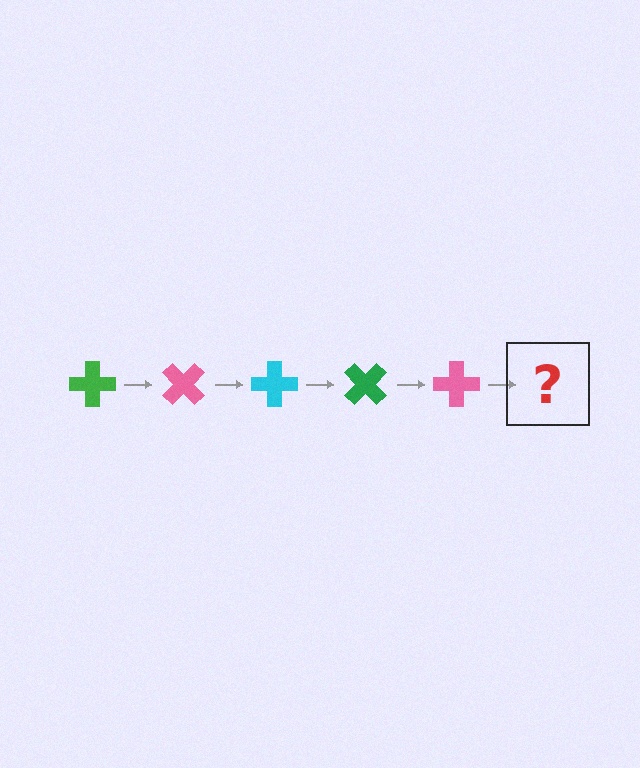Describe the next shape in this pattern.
It should be a cyan cross, rotated 225 degrees from the start.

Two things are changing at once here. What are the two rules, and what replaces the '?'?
The two rules are that it rotates 45 degrees each step and the color cycles through green, pink, and cyan. The '?' should be a cyan cross, rotated 225 degrees from the start.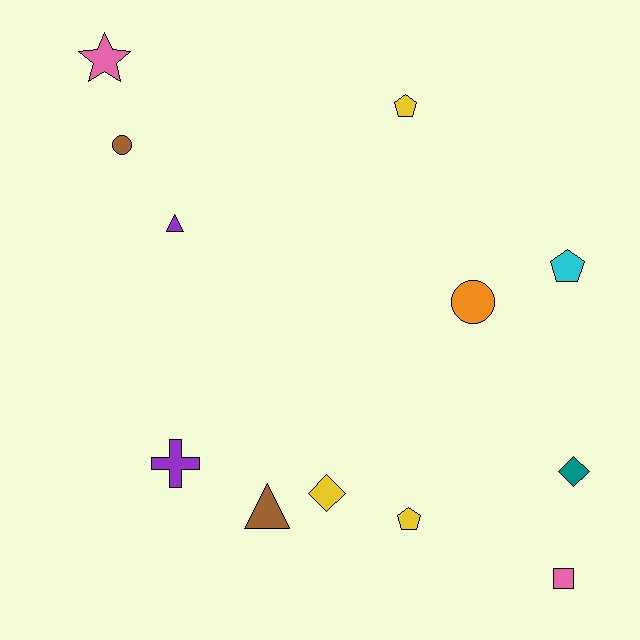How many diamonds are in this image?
There are 2 diamonds.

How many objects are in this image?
There are 12 objects.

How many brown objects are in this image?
There are 2 brown objects.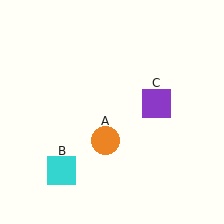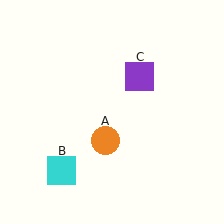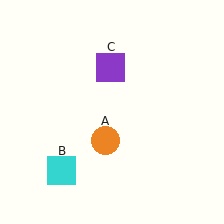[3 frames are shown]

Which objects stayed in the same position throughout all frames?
Orange circle (object A) and cyan square (object B) remained stationary.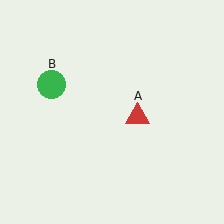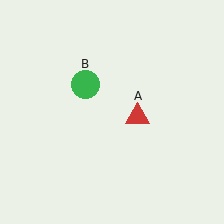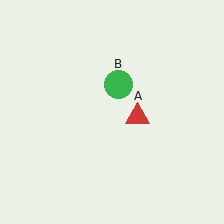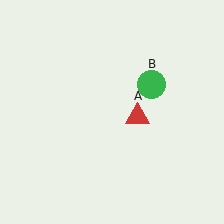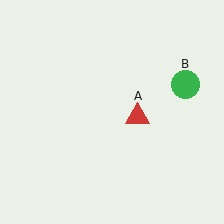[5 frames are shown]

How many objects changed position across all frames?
1 object changed position: green circle (object B).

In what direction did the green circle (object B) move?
The green circle (object B) moved right.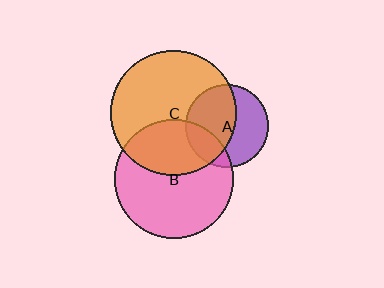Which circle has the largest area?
Circle C (orange).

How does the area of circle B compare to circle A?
Approximately 2.0 times.